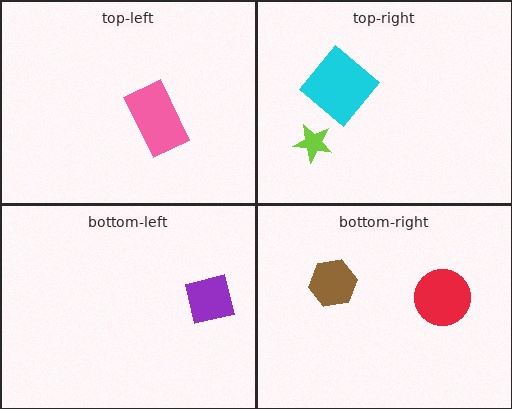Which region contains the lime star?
The top-right region.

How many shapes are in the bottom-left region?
1.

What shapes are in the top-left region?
The pink rectangle.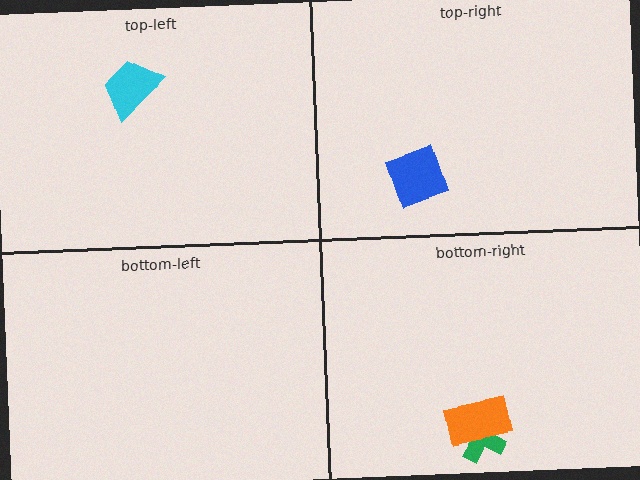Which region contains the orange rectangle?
The bottom-right region.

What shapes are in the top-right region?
The blue square.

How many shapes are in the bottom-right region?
2.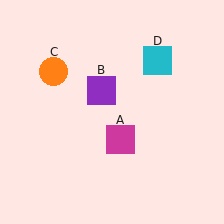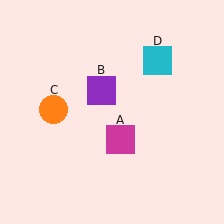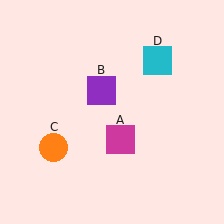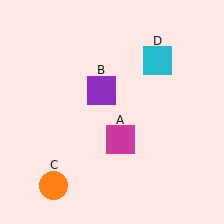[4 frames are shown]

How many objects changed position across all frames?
1 object changed position: orange circle (object C).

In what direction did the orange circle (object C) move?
The orange circle (object C) moved down.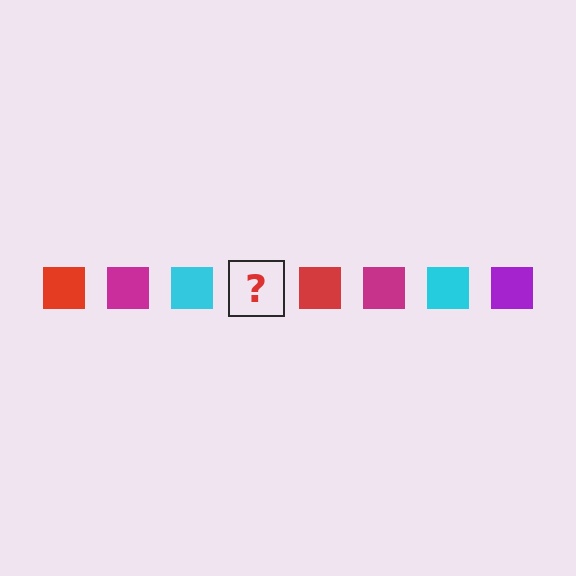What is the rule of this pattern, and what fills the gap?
The rule is that the pattern cycles through red, magenta, cyan, purple squares. The gap should be filled with a purple square.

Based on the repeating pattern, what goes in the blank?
The blank should be a purple square.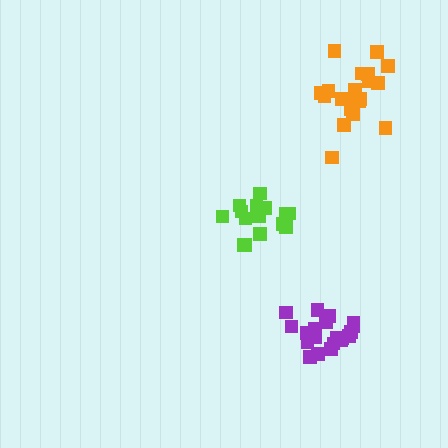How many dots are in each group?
Group 1: 15 dots, Group 2: 21 dots, Group 3: 21 dots (57 total).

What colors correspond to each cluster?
The clusters are colored: lime, orange, purple.